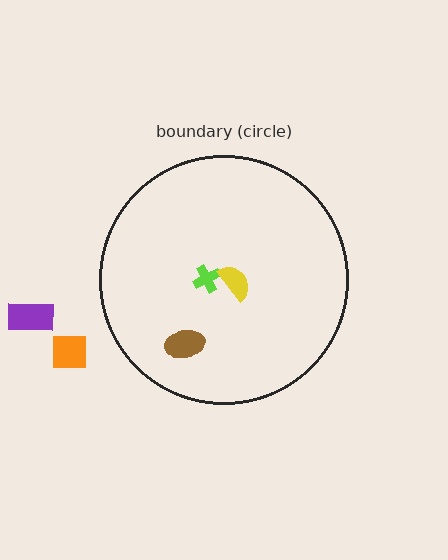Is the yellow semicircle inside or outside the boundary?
Inside.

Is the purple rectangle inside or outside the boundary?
Outside.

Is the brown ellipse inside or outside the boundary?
Inside.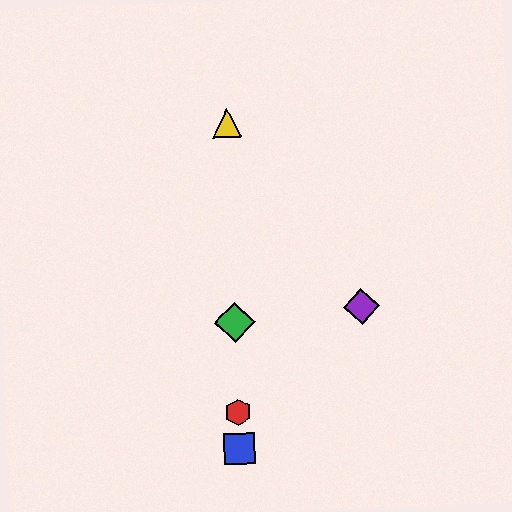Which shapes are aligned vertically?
The red hexagon, the blue square, the green diamond, the yellow triangle are aligned vertically.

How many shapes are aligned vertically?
4 shapes (the red hexagon, the blue square, the green diamond, the yellow triangle) are aligned vertically.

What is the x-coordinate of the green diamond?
The green diamond is at x≈235.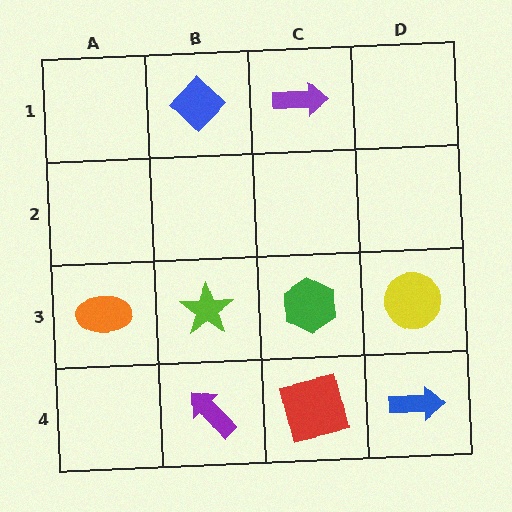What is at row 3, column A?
An orange ellipse.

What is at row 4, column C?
A red square.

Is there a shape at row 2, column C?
No, that cell is empty.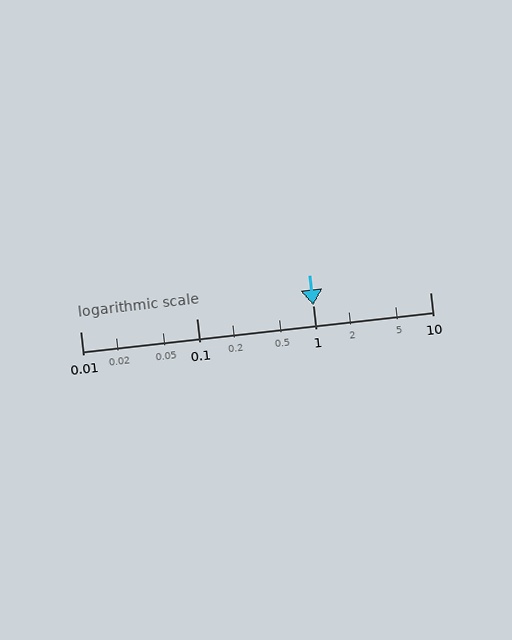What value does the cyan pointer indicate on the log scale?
The pointer indicates approximately 1.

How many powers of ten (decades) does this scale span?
The scale spans 3 decades, from 0.01 to 10.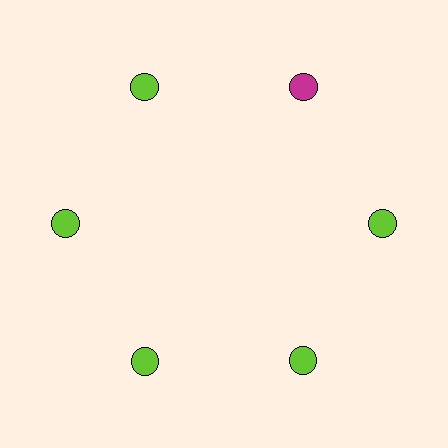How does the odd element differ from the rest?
It has a different color: magenta instead of lime.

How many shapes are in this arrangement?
There are 6 shapes arranged in a ring pattern.